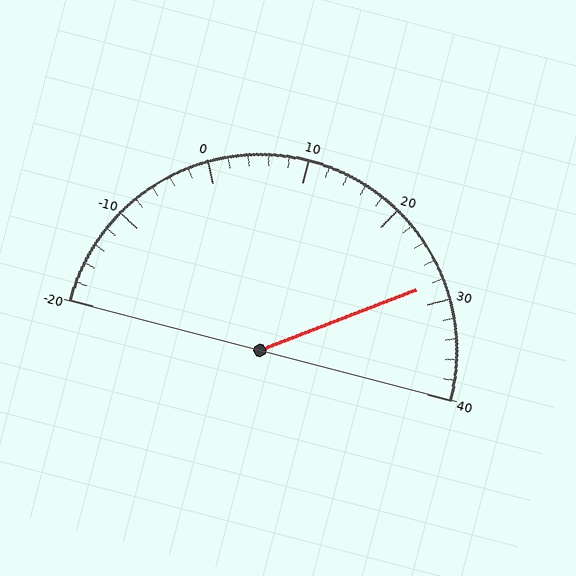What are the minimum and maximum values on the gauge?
The gauge ranges from -20 to 40.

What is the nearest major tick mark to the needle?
The nearest major tick mark is 30.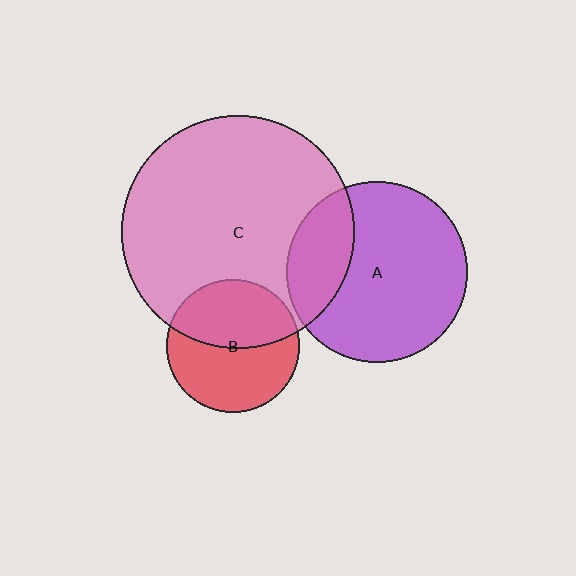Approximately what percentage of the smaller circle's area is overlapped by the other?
Approximately 45%.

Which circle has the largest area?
Circle C (pink).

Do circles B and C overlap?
Yes.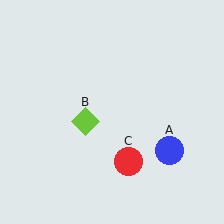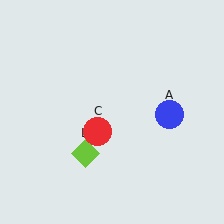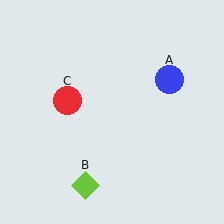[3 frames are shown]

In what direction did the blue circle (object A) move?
The blue circle (object A) moved up.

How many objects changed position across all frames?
3 objects changed position: blue circle (object A), lime diamond (object B), red circle (object C).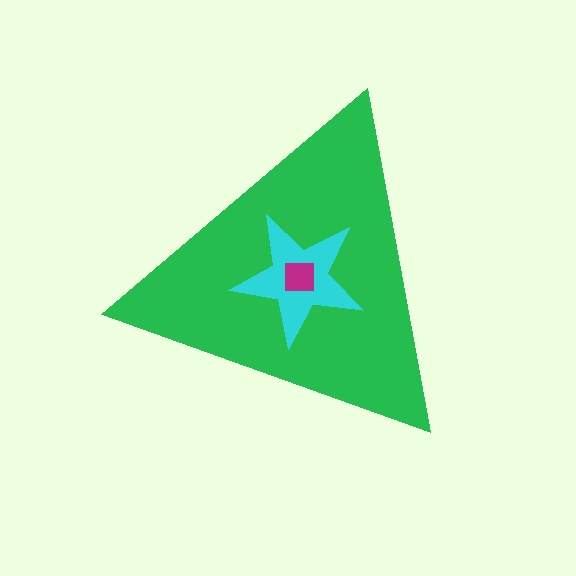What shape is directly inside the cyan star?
The magenta square.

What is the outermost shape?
The green triangle.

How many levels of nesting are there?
3.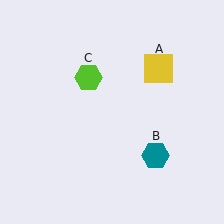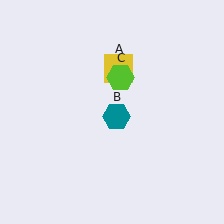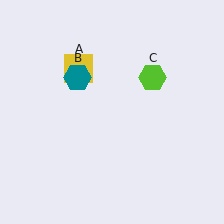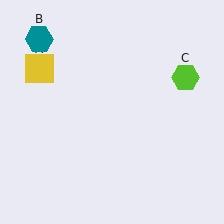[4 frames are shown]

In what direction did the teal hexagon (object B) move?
The teal hexagon (object B) moved up and to the left.